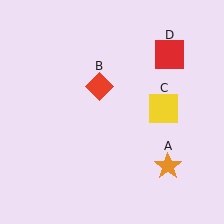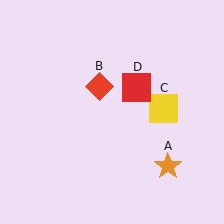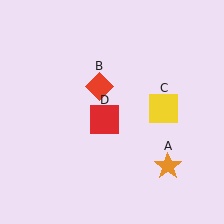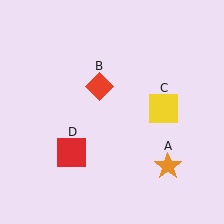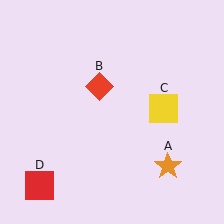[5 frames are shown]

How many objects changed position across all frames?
1 object changed position: red square (object D).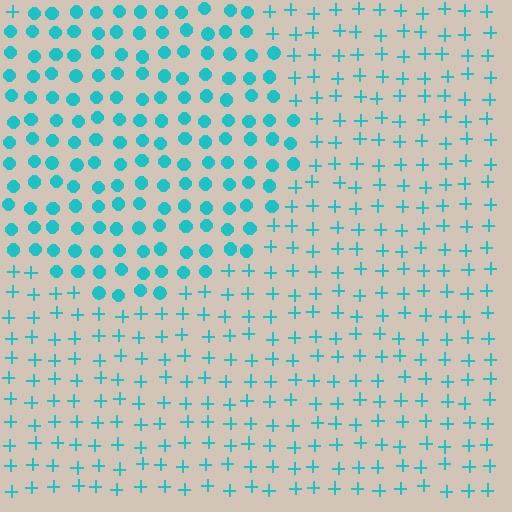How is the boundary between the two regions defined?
The boundary is defined by a change in element shape: circles inside vs. plus signs outside. All elements share the same color and spacing.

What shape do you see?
I see a circle.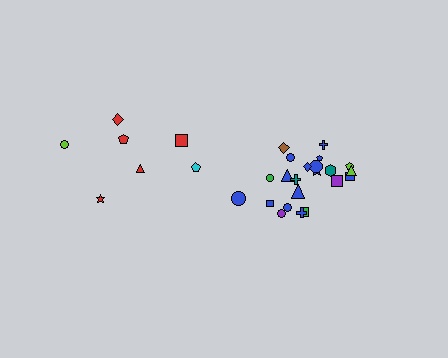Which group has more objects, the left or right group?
The right group.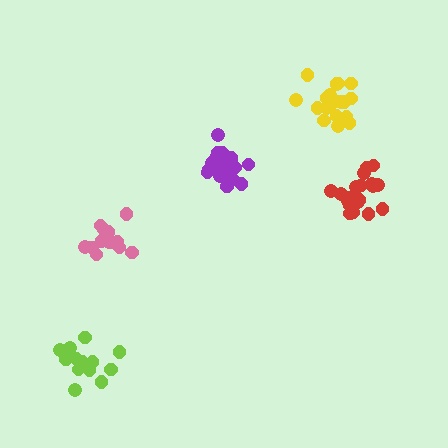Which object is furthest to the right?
The red cluster is rightmost.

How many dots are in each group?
Group 1: 14 dots, Group 2: 20 dots, Group 3: 20 dots, Group 4: 16 dots, Group 5: 19 dots (89 total).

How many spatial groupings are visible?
There are 5 spatial groupings.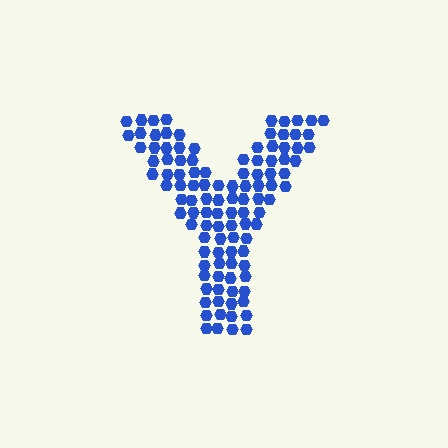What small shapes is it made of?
It is made of small hexagons.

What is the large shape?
The large shape is the letter Y.